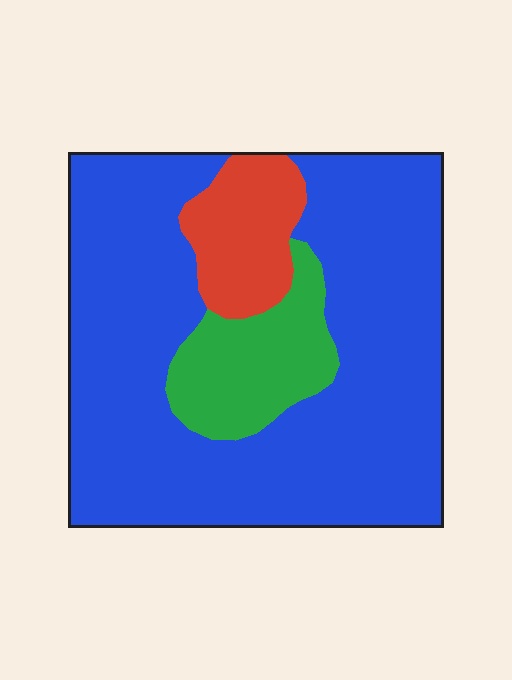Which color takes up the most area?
Blue, at roughly 75%.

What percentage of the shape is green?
Green covers 13% of the shape.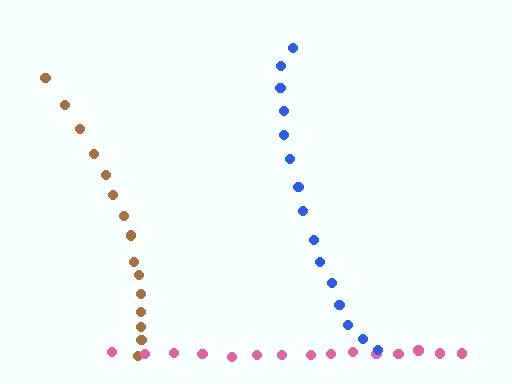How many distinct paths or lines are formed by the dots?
There are 3 distinct paths.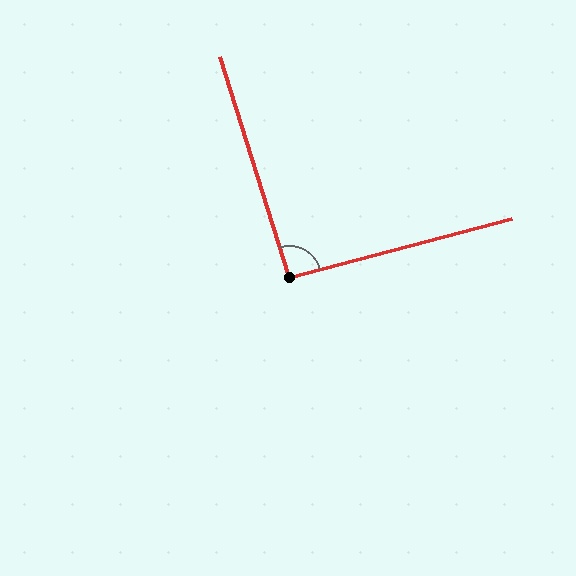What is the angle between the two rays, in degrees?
Approximately 93 degrees.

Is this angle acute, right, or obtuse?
It is approximately a right angle.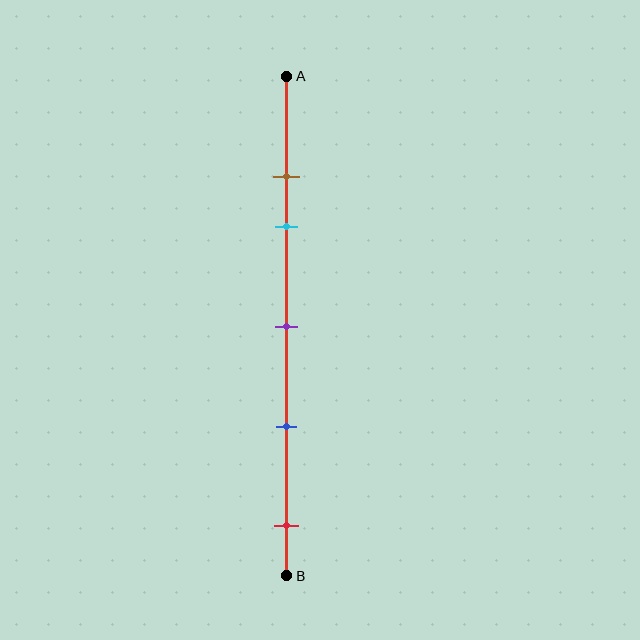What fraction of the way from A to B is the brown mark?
The brown mark is approximately 20% (0.2) of the way from A to B.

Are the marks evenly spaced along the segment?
No, the marks are not evenly spaced.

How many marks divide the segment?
There are 5 marks dividing the segment.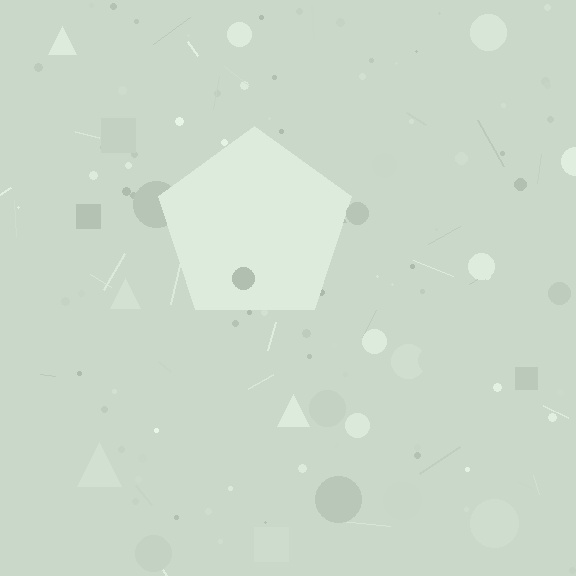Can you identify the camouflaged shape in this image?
The camouflaged shape is a pentagon.